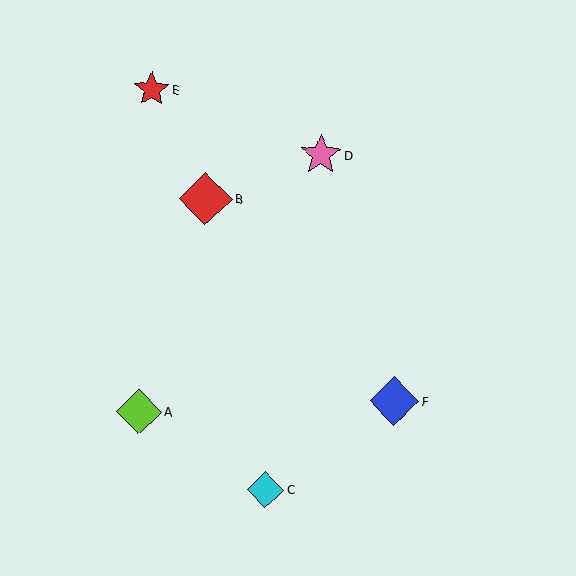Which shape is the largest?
The red diamond (labeled B) is the largest.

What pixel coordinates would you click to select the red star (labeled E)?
Click at (152, 89) to select the red star E.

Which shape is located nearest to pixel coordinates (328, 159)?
The pink star (labeled D) at (321, 155) is nearest to that location.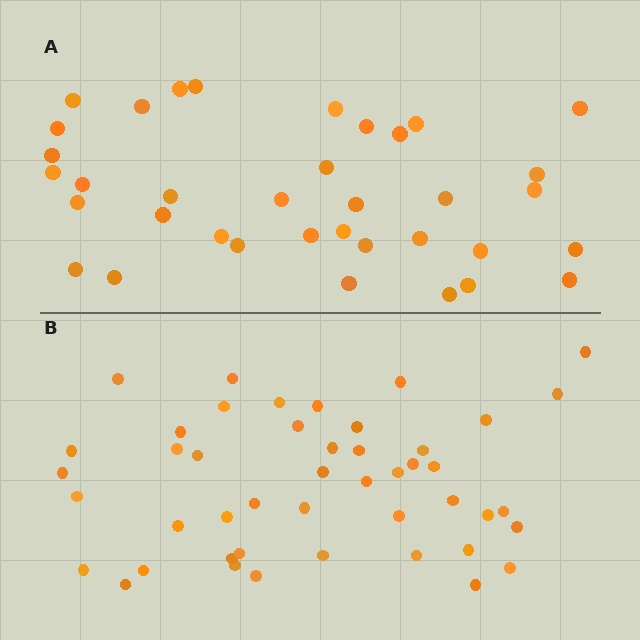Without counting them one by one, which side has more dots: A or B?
Region B (the bottom region) has more dots.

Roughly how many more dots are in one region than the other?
Region B has roughly 10 or so more dots than region A.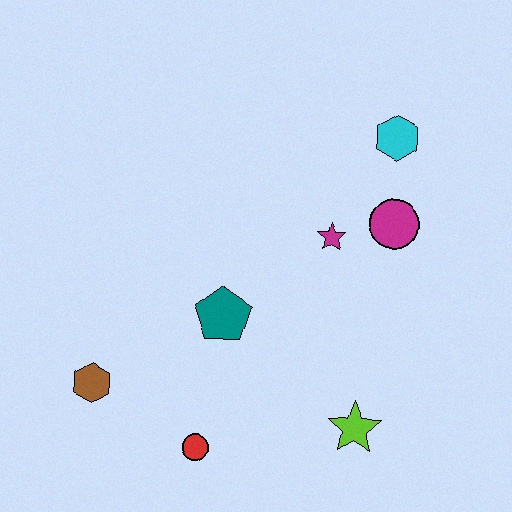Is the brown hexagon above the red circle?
Yes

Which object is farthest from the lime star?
The cyan hexagon is farthest from the lime star.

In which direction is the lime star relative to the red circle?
The lime star is to the right of the red circle.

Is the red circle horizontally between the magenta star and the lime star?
No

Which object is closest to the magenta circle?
The magenta star is closest to the magenta circle.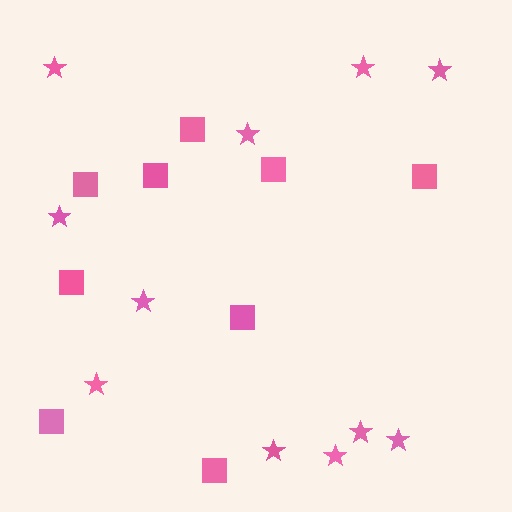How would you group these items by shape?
There are 2 groups: one group of squares (9) and one group of stars (11).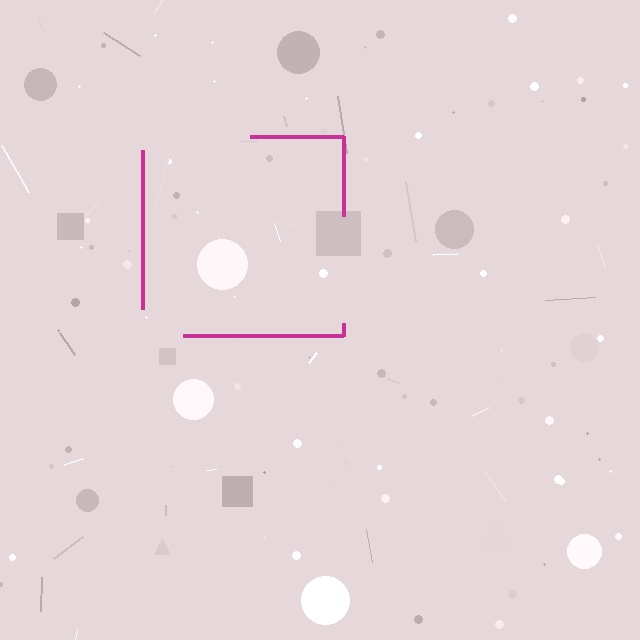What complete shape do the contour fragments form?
The contour fragments form a square.